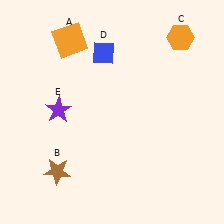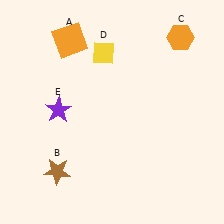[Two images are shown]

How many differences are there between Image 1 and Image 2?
There is 1 difference between the two images.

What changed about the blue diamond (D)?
In Image 1, D is blue. In Image 2, it changed to yellow.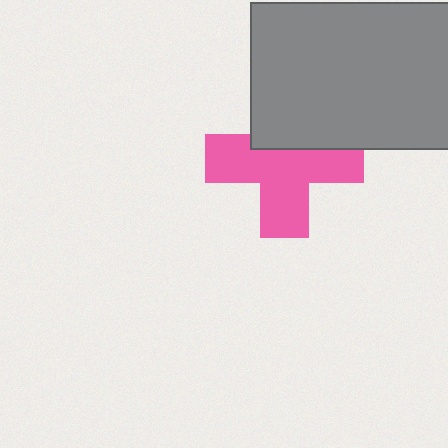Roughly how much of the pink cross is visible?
Most of it is visible (roughly 66%).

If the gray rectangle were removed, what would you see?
You would see the complete pink cross.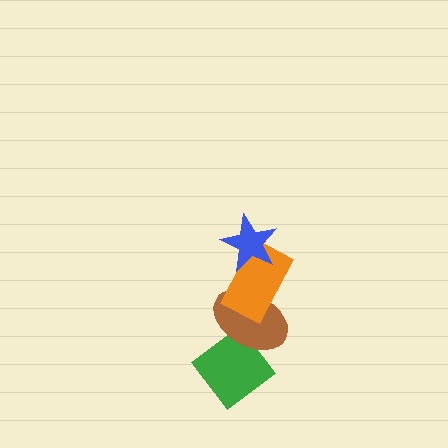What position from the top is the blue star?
The blue star is 1st from the top.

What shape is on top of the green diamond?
The brown ellipse is on top of the green diamond.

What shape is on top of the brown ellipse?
The orange rectangle is on top of the brown ellipse.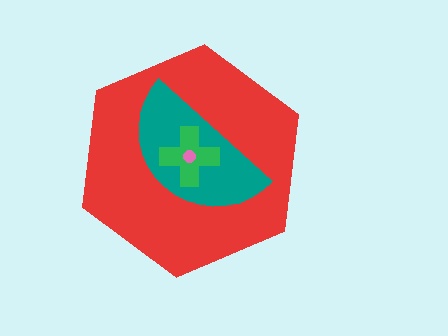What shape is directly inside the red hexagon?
The teal semicircle.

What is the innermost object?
The pink circle.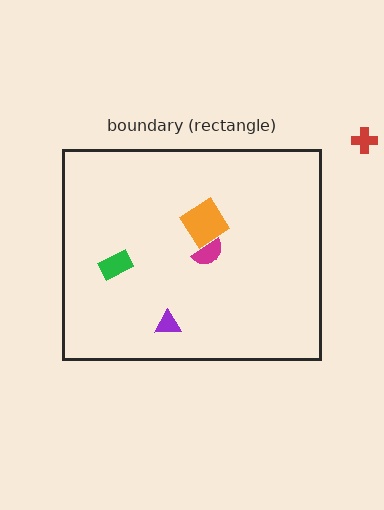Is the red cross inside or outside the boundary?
Outside.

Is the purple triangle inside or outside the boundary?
Inside.